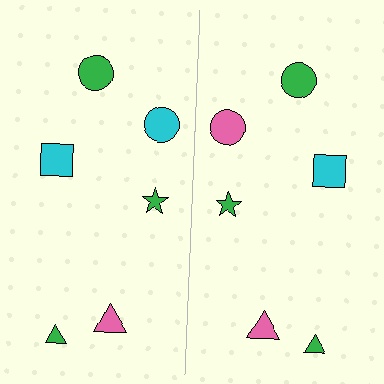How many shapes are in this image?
There are 12 shapes in this image.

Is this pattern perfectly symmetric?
No, the pattern is not perfectly symmetric. The pink circle on the right side breaks the symmetry — its mirror counterpart is cyan.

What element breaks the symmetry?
The pink circle on the right side breaks the symmetry — its mirror counterpart is cyan.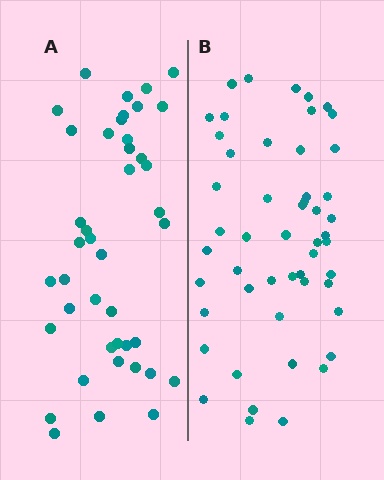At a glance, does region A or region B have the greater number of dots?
Region B (the right region) has more dots.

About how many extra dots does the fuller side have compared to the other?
Region B has roughly 8 or so more dots than region A.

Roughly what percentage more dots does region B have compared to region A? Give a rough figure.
About 20% more.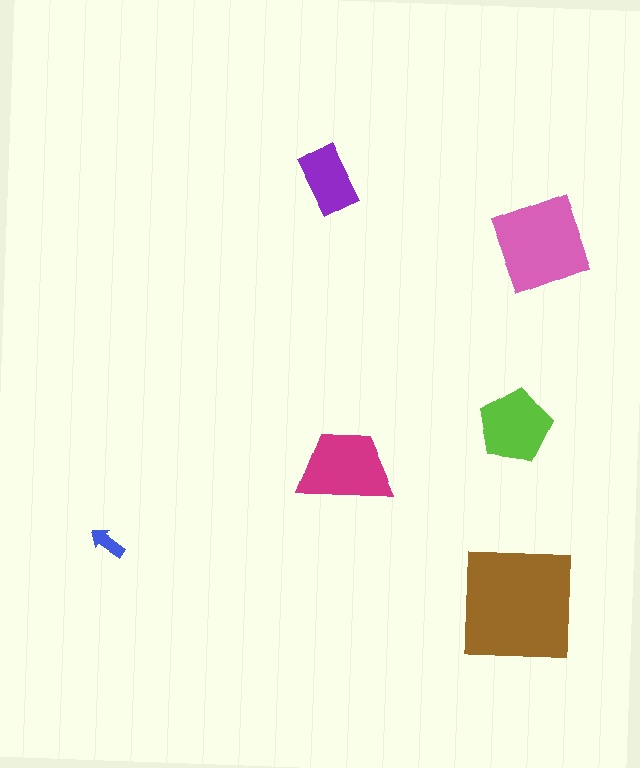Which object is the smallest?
The blue arrow.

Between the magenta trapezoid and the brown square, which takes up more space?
The brown square.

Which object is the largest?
The brown square.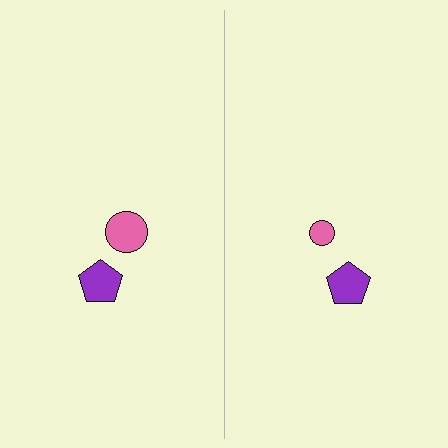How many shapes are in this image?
There are 4 shapes in this image.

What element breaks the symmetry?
The pink circle on the right side has a different size than its mirror counterpart.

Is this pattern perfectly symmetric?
No, the pattern is not perfectly symmetric. The pink circle on the right side has a different size than its mirror counterpart.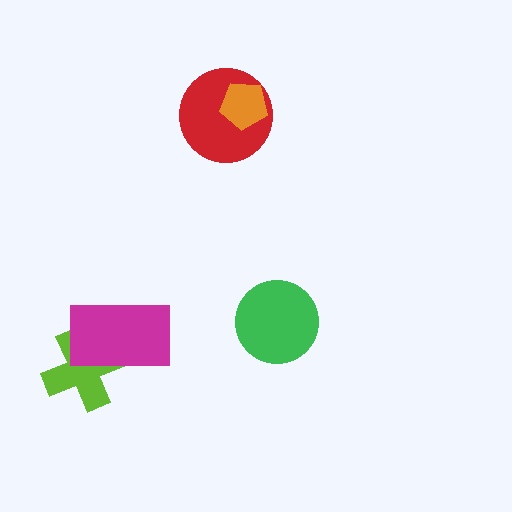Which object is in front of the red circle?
The orange pentagon is in front of the red circle.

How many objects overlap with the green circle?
0 objects overlap with the green circle.